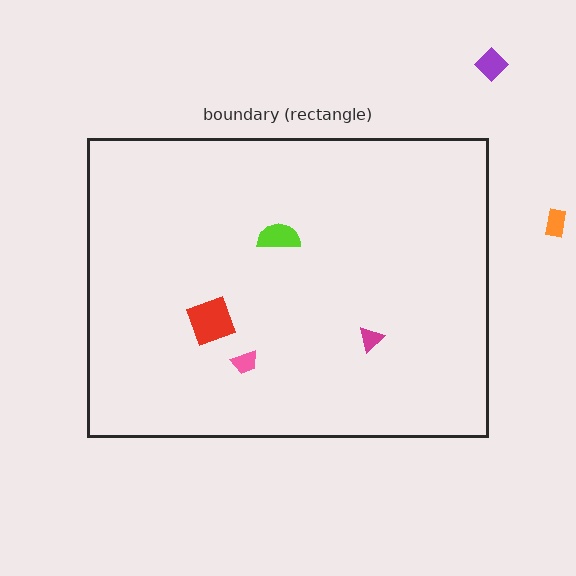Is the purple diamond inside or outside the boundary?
Outside.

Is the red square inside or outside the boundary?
Inside.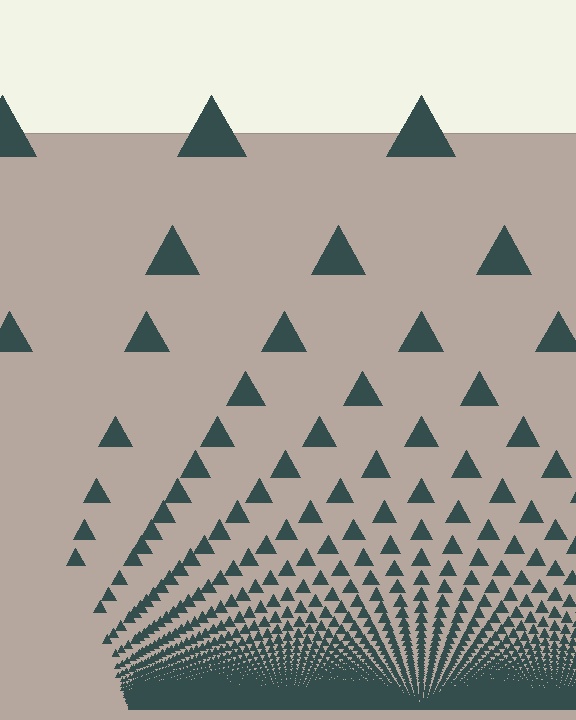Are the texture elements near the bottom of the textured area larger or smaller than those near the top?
Smaller. The gradient is inverted — elements near the bottom are smaller and denser.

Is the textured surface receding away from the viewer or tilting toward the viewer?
The surface appears to tilt toward the viewer. Texture elements get larger and sparser toward the top.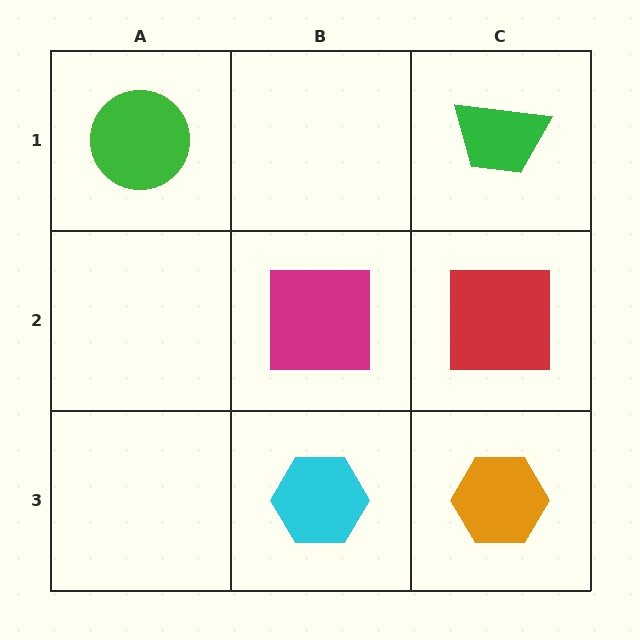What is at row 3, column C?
An orange hexagon.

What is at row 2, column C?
A red square.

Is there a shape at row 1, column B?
No, that cell is empty.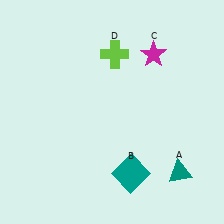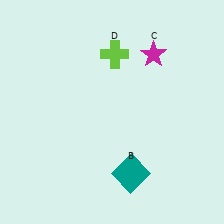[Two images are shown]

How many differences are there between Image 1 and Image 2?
There is 1 difference between the two images.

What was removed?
The teal triangle (A) was removed in Image 2.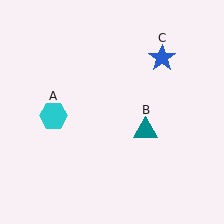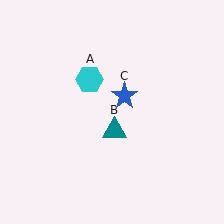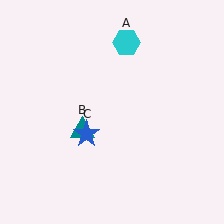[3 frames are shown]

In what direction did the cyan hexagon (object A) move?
The cyan hexagon (object A) moved up and to the right.